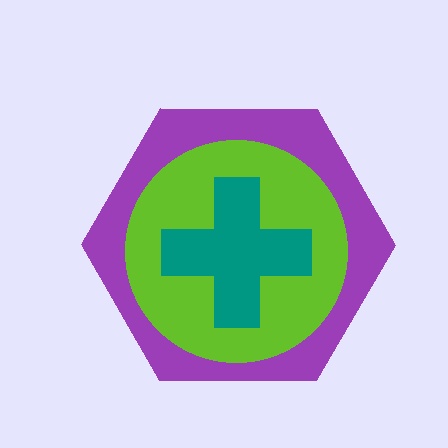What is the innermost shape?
The teal cross.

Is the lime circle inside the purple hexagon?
Yes.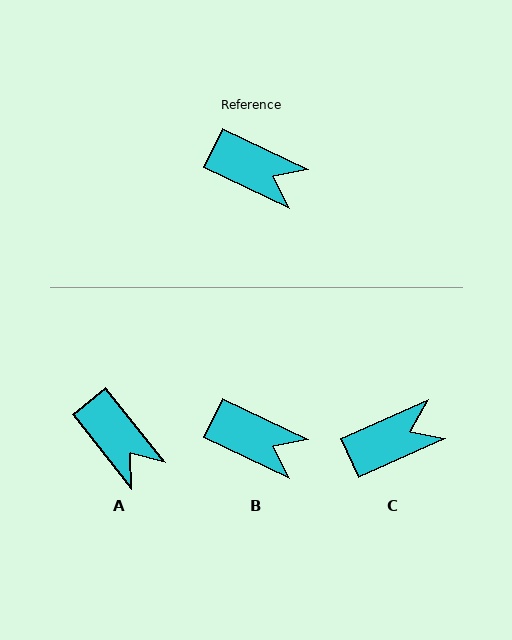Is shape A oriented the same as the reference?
No, it is off by about 26 degrees.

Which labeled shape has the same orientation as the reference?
B.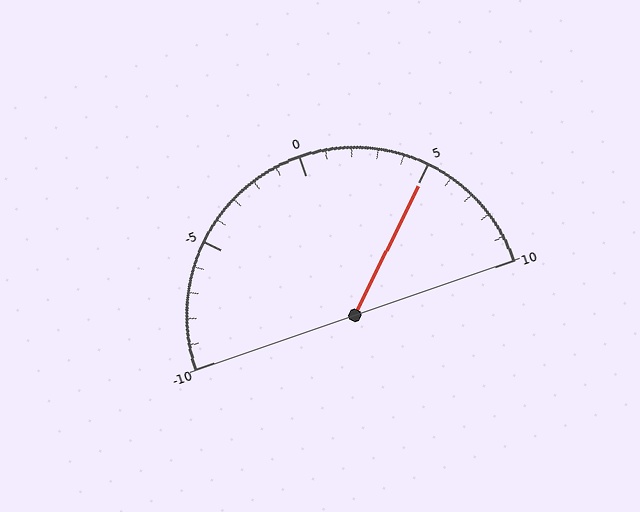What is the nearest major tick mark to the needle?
The nearest major tick mark is 5.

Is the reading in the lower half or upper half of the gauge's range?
The reading is in the upper half of the range (-10 to 10).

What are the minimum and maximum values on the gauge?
The gauge ranges from -10 to 10.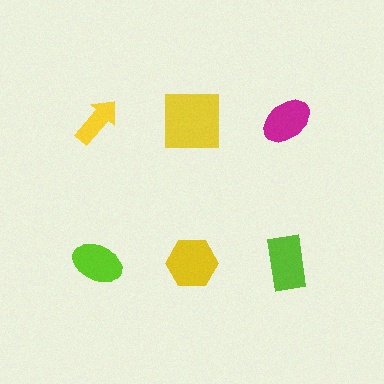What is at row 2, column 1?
A lime ellipse.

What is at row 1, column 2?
A yellow square.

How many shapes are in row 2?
3 shapes.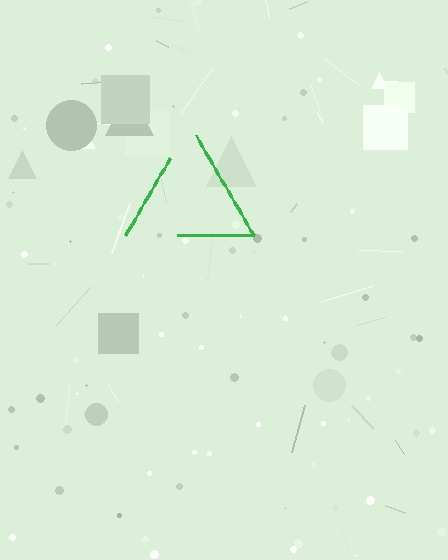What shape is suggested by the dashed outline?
The dashed outline suggests a triangle.